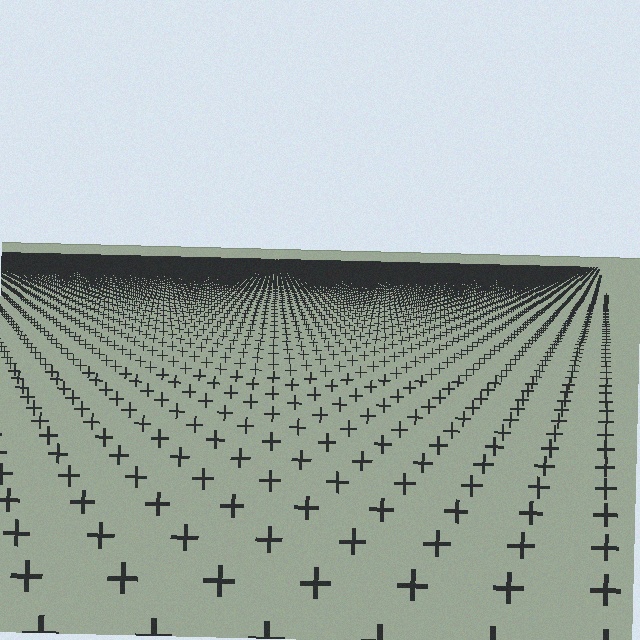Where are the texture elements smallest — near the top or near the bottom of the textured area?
Near the top.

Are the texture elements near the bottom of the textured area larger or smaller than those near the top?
Larger. Near the bottom, elements are closer to the viewer and appear at a bigger on-screen size.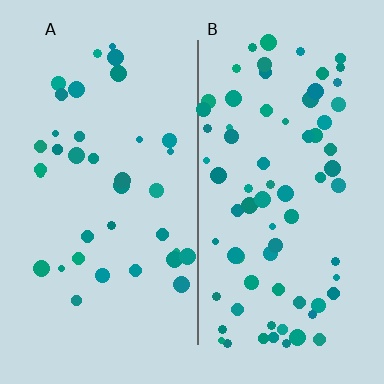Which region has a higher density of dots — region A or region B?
B (the right).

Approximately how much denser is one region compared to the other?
Approximately 2.1× — region B over region A.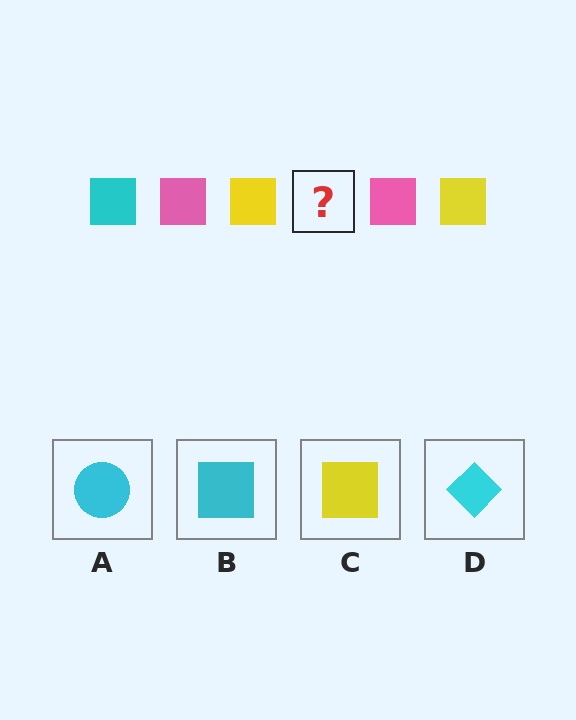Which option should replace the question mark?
Option B.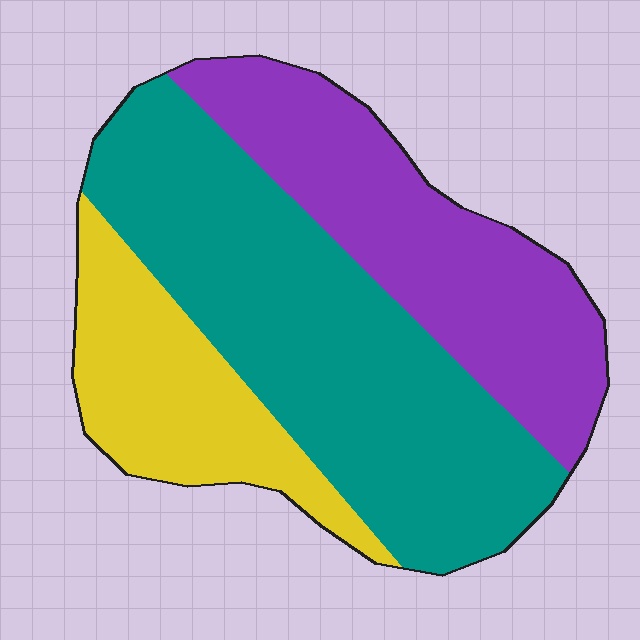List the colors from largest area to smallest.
From largest to smallest: teal, purple, yellow.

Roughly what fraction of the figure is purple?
Purple takes up about one third (1/3) of the figure.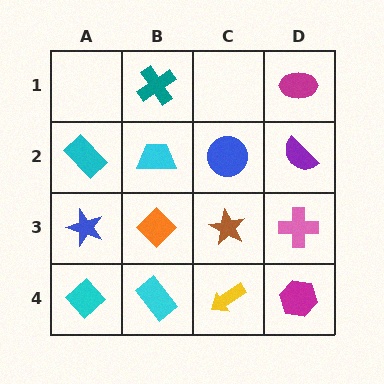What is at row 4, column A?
A cyan diamond.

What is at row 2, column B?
A cyan trapezoid.